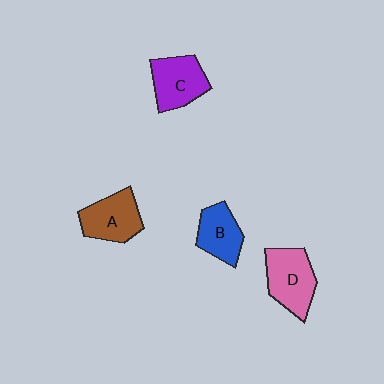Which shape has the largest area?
Shape D (pink).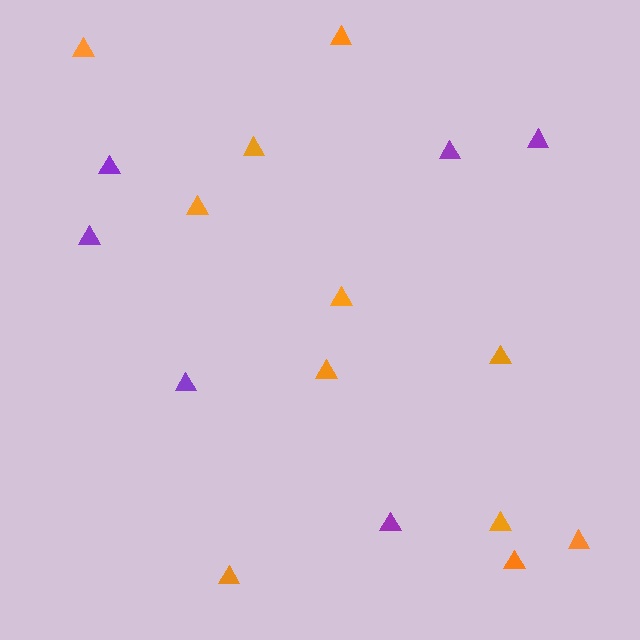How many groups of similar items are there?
There are 2 groups: one group of purple triangles (6) and one group of orange triangles (11).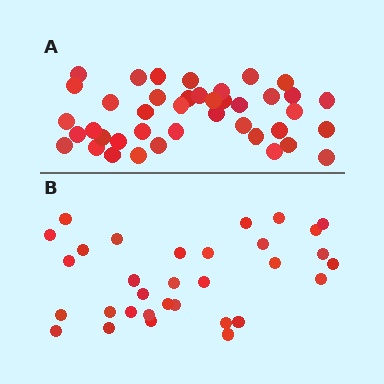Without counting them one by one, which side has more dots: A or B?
Region A (the top region) has more dots.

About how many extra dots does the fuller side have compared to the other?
Region A has roughly 8 or so more dots than region B.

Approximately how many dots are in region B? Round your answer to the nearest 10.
About 30 dots. (The exact count is 32, which rounds to 30.)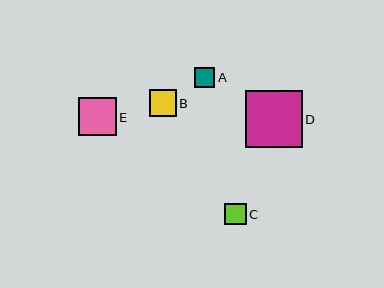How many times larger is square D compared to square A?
Square D is approximately 2.8 times the size of square A.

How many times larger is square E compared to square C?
Square E is approximately 1.7 times the size of square C.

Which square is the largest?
Square D is the largest with a size of approximately 57 pixels.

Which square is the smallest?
Square A is the smallest with a size of approximately 20 pixels.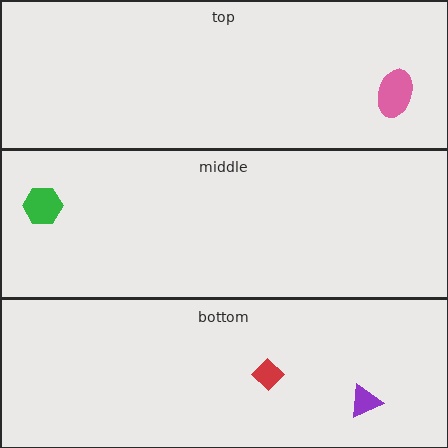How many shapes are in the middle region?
1.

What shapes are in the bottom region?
The red diamond, the purple triangle.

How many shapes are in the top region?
1.